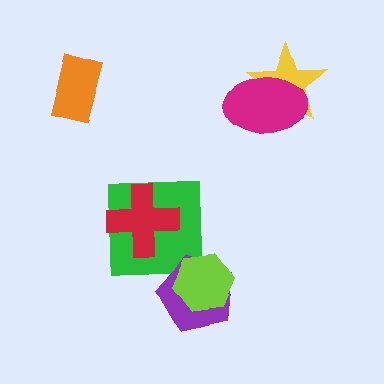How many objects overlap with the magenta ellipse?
1 object overlaps with the magenta ellipse.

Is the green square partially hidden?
Yes, it is partially covered by another shape.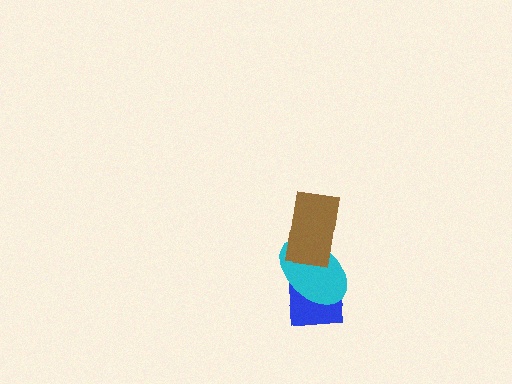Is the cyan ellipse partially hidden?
Yes, it is partially covered by another shape.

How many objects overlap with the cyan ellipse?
2 objects overlap with the cyan ellipse.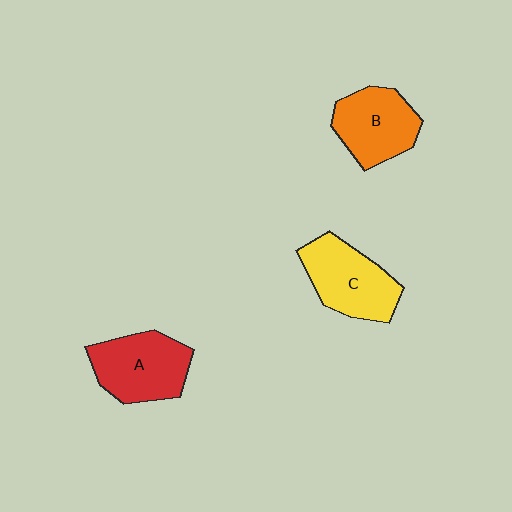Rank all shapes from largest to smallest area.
From largest to smallest: A (red), C (yellow), B (orange).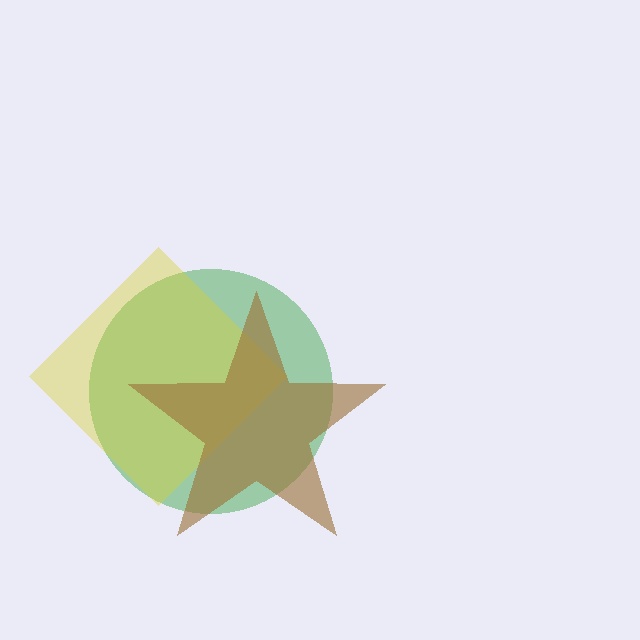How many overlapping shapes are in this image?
There are 3 overlapping shapes in the image.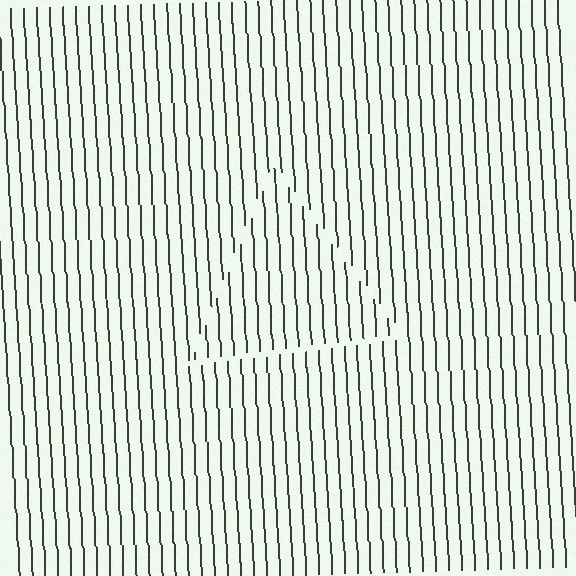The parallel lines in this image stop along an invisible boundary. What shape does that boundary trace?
An illusory triangle. The interior of the shape contains the same grating, shifted by half a period — the contour is defined by the phase discontinuity where line-ends from the inner and outer gratings abut.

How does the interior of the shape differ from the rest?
The interior of the shape contains the same grating, shifted by half a period — the contour is defined by the phase discontinuity where line-ends from the inner and outer gratings abut.